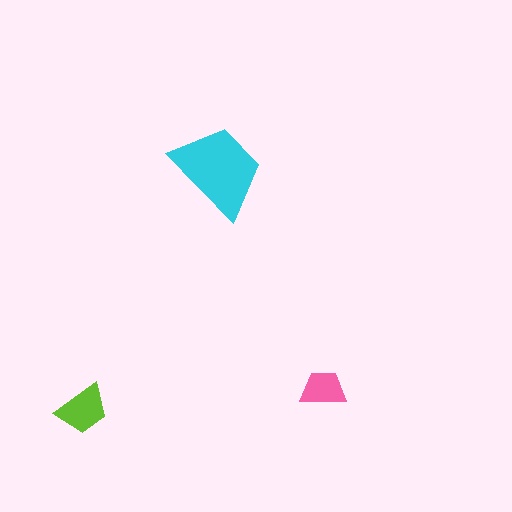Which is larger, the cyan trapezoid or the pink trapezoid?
The cyan one.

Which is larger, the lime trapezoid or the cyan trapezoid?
The cyan one.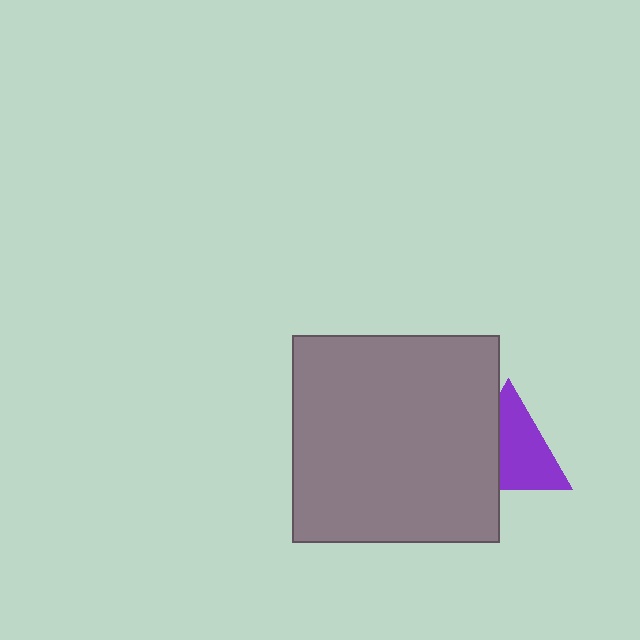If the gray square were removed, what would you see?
You would see the complete purple triangle.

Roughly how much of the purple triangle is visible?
About half of it is visible (roughly 63%).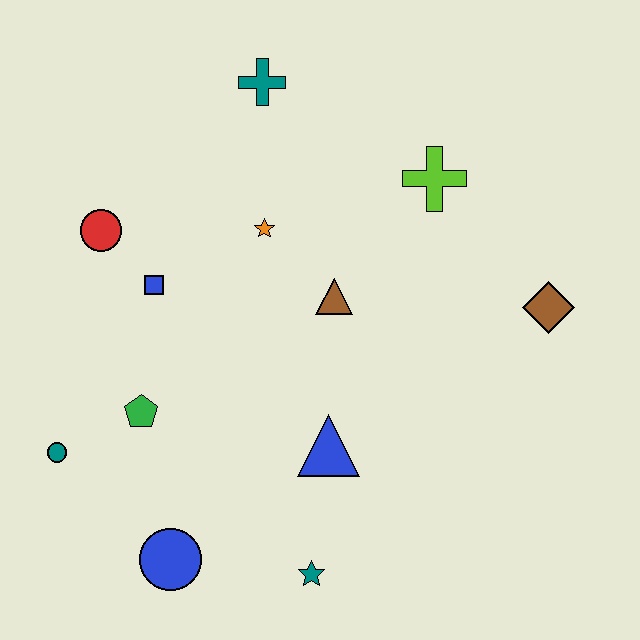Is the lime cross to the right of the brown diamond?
No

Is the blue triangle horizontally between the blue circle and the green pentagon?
No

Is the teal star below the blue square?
Yes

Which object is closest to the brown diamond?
The lime cross is closest to the brown diamond.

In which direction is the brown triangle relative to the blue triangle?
The brown triangle is above the blue triangle.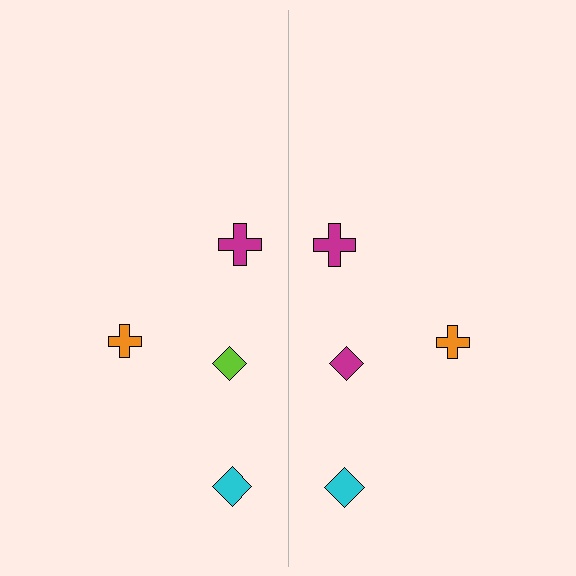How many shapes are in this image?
There are 8 shapes in this image.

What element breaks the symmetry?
The magenta diamond on the right side breaks the symmetry — its mirror counterpart is lime.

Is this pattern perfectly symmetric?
No, the pattern is not perfectly symmetric. The magenta diamond on the right side breaks the symmetry — its mirror counterpart is lime.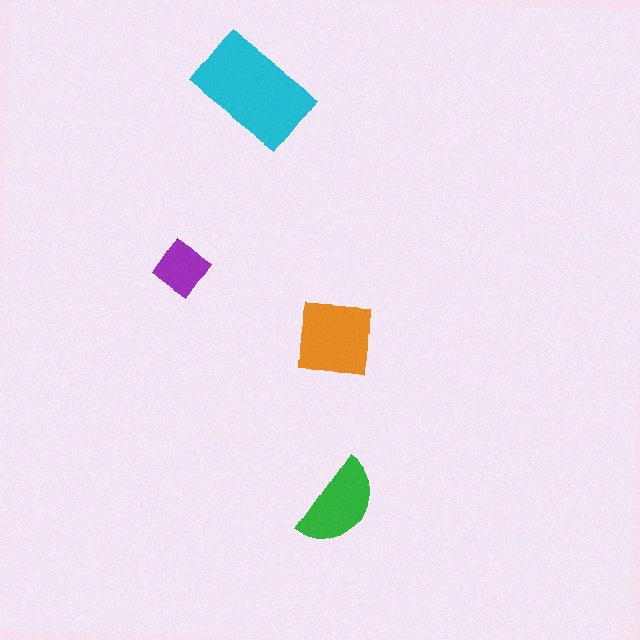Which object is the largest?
The cyan rectangle.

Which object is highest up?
The cyan rectangle is topmost.